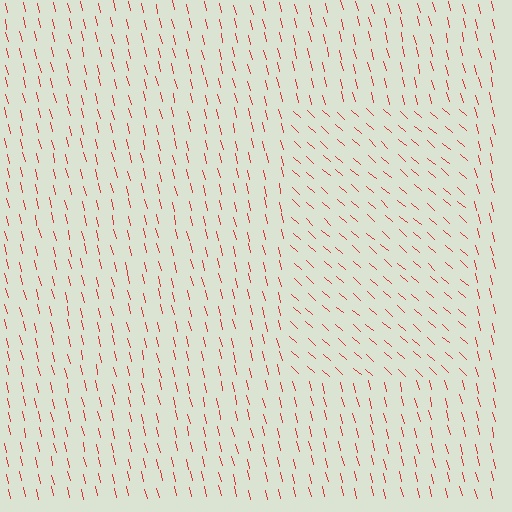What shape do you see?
I see a rectangle.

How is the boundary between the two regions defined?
The boundary is defined purely by a change in line orientation (approximately 35 degrees difference). All lines are the same color and thickness.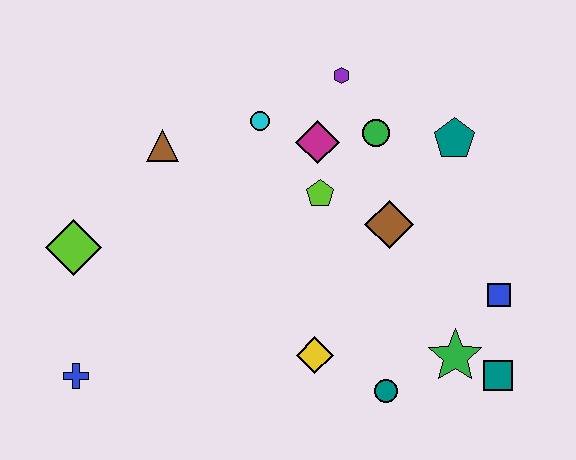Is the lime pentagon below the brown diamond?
No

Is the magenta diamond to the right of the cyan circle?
Yes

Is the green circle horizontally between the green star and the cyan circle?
Yes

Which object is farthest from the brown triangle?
The teal square is farthest from the brown triangle.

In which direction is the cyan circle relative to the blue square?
The cyan circle is to the left of the blue square.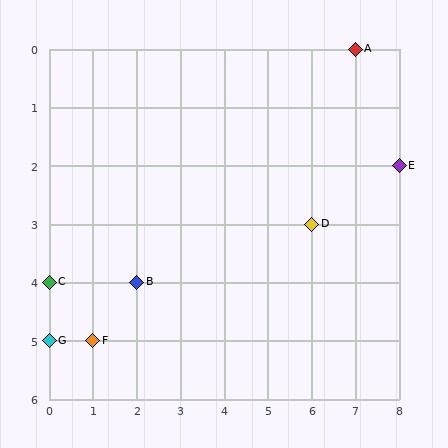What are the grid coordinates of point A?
Point A is at grid coordinates (7, 0).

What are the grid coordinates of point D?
Point D is at grid coordinates (6, 3).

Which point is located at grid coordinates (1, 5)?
Point F is at (1, 5).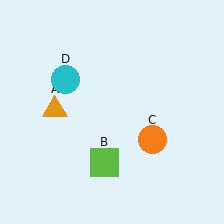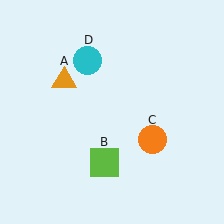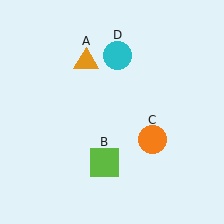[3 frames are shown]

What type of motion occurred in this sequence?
The orange triangle (object A), cyan circle (object D) rotated clockwise around the center of the scene.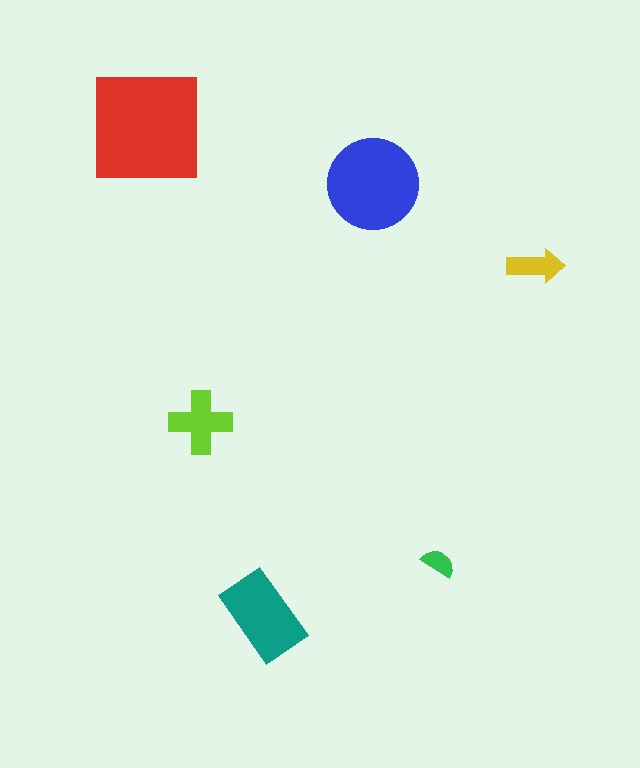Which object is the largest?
The red square.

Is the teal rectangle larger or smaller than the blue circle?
Smaller.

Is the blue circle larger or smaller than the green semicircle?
Larger.